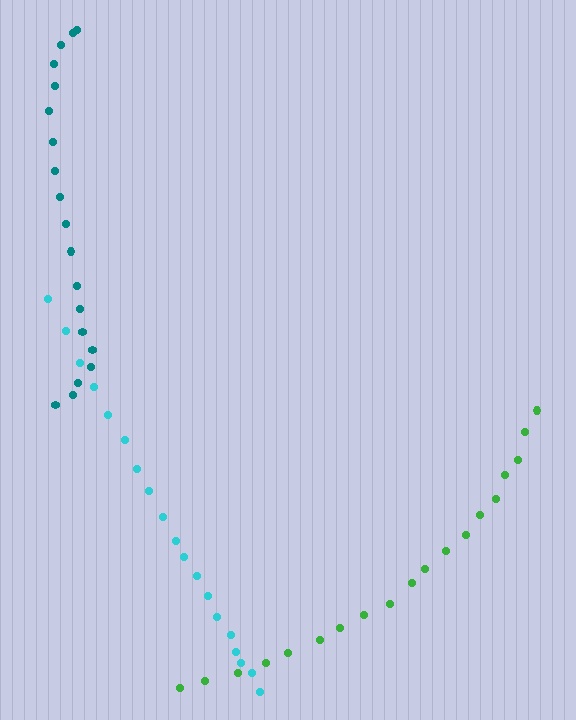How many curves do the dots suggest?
There are 3 distinct paths.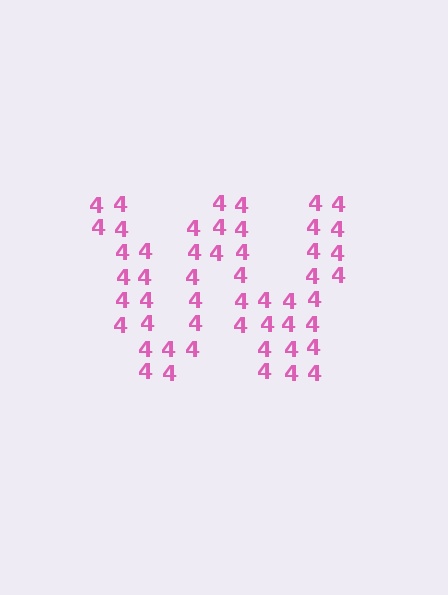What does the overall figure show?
The overall figure shows the letter W.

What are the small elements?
The small elements are digit 4's.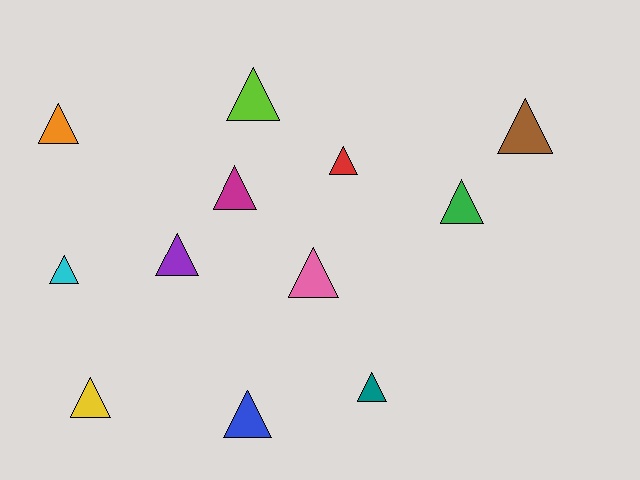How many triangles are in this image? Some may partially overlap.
There are 12 triangles.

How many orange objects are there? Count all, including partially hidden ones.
There is 1 orange object.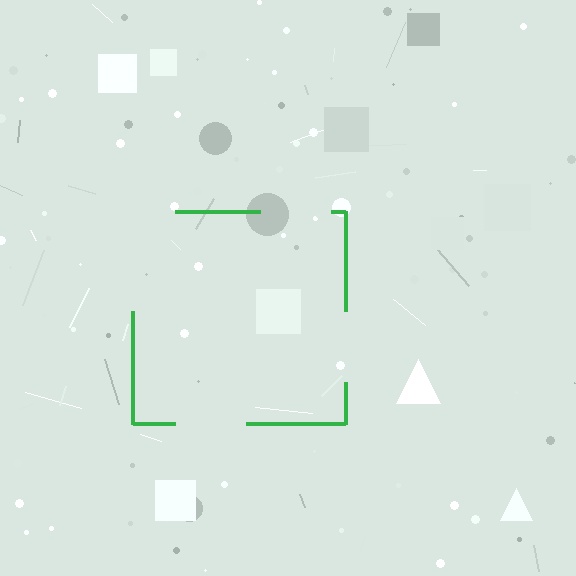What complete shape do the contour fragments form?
The contour fragments form a square.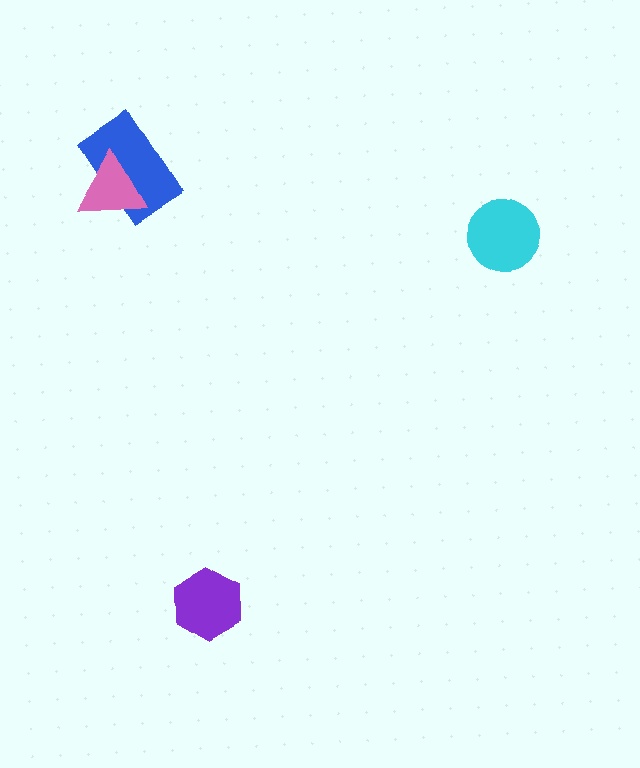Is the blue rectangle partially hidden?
Yes, it is partially covered by another shape.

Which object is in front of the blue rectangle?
The pink triangle is in front of the blue rectangle.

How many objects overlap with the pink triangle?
1 object overlaps with the pink triangle.